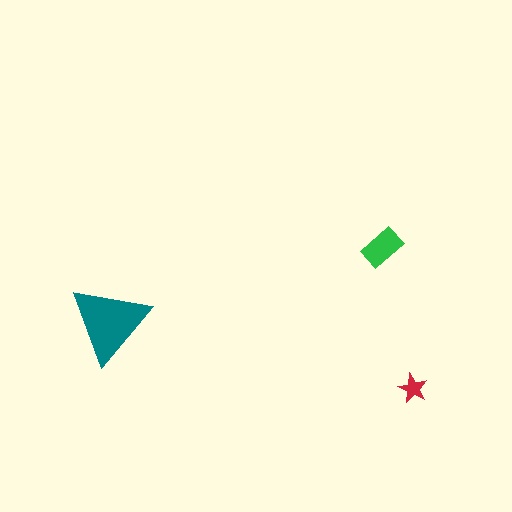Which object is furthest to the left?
The teal triangle is leftmost.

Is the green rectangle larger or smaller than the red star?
Larger.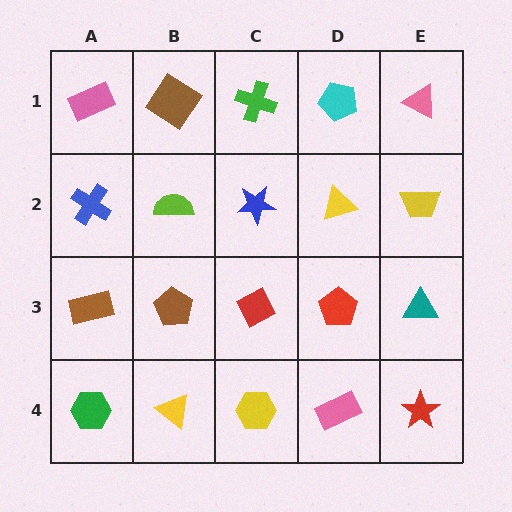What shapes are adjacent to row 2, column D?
A cyan pentagon (row 1, column D), a red pentagon (row 3, column D), a blue star (row 2, column C), a yellow trapezoid (row 2, column E).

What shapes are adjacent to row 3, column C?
A blue star (row 2, column C), a yellow hexagon (row 4, column C), a brown pentagon (row 3, column B), a red pentagon (row 3, column D).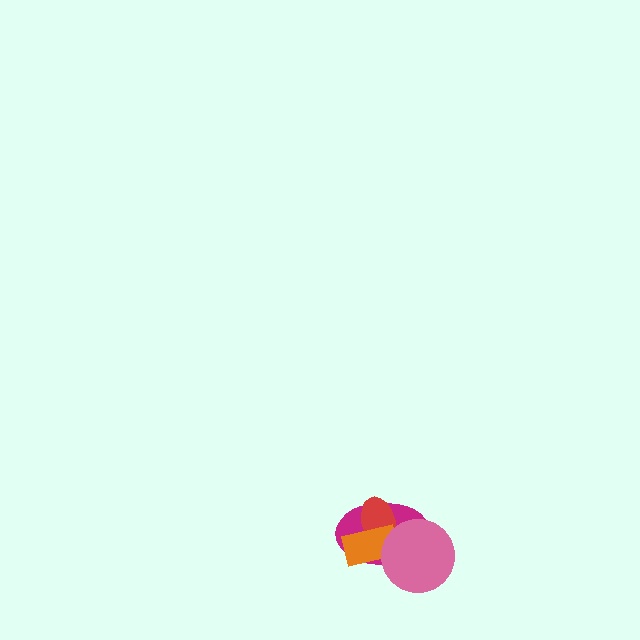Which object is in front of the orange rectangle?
The pink circle is in front of the orange rectangle.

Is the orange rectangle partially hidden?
Yes, it is partially covered by another shape.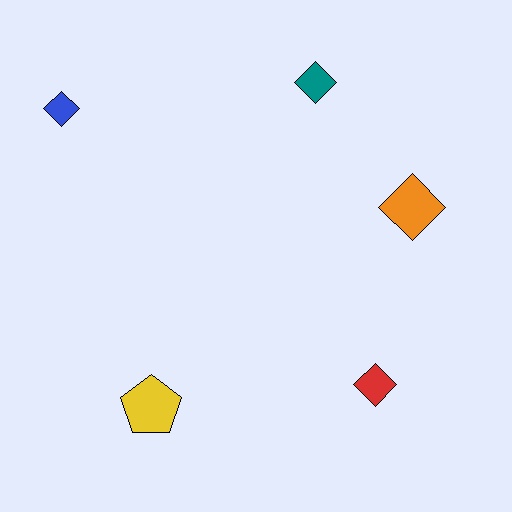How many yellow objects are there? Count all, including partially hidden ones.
There is 1 yellow object.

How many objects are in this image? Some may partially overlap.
There are 5 objects.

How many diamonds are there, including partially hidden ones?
There are 4 diamonds.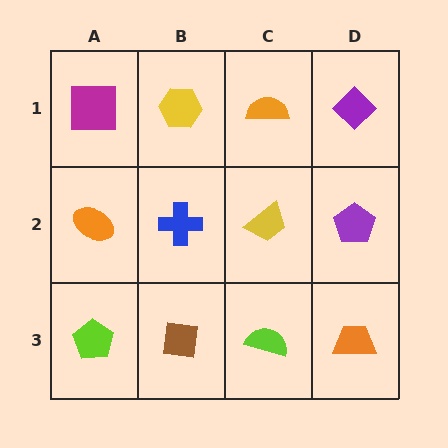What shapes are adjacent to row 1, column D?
A purple pentagon (row 2, column D), an orange semicircle (row 1, column C).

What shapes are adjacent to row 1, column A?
An orange ellipse (row 2, column A), a yellow hexagon (row 1, column B).